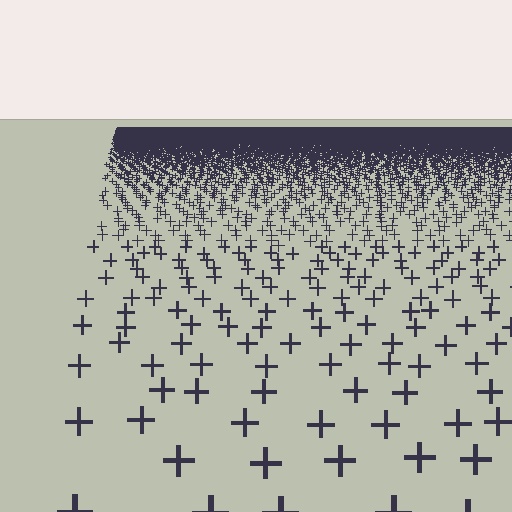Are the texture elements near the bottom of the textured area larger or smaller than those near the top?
Larger. Near the bottom, elements are closer to the viewer and appear at a bigger on-screen size.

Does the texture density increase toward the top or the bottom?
Density increases toward the top.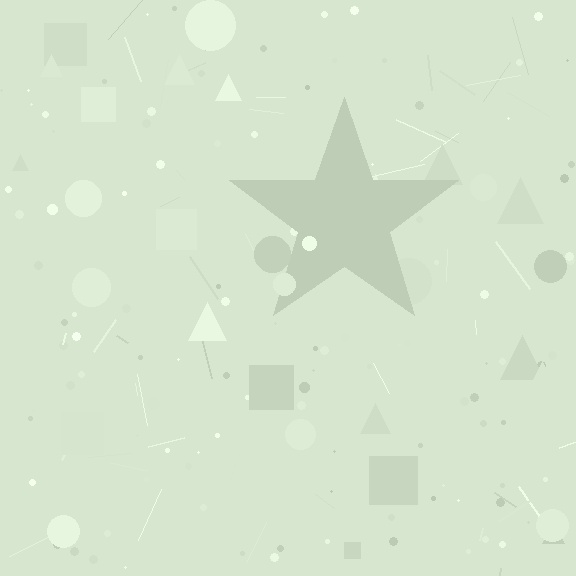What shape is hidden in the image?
A star is hidden in the image.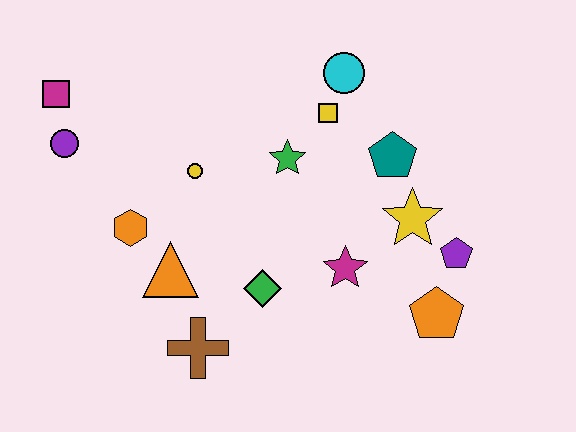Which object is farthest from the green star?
The magenta square is farthest from the green star.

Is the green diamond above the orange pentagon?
Yes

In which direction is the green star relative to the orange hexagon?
The green star is to the right of the orange hexagon.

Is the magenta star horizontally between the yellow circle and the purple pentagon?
Yes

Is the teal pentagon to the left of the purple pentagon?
Yes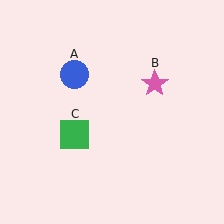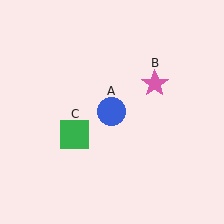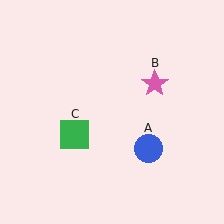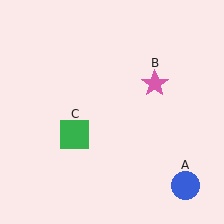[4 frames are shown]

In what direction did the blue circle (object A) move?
The blue circle (object A) moved down and to the right.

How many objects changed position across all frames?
1 object changed position: blue circle (object A).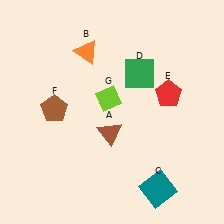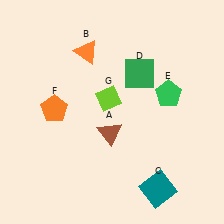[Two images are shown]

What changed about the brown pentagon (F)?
In Image 1, F is brown. In Image 2, it changed to orange.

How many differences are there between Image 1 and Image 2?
There are 2 differences between the two images.